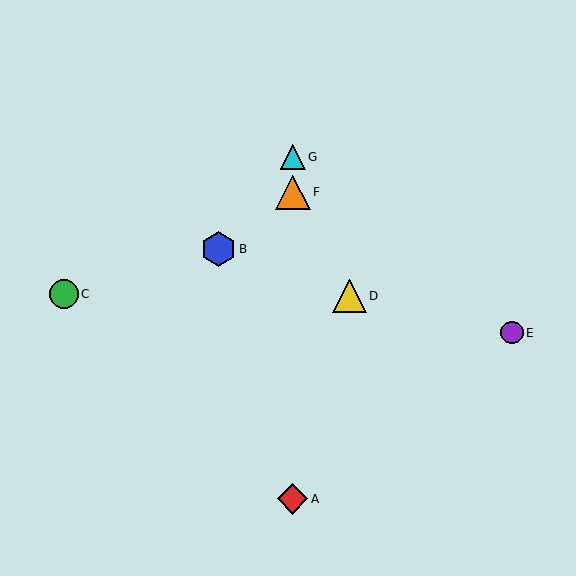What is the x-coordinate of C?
Object C is at x≈64.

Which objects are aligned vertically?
Objects A, F, G are aligned vertically.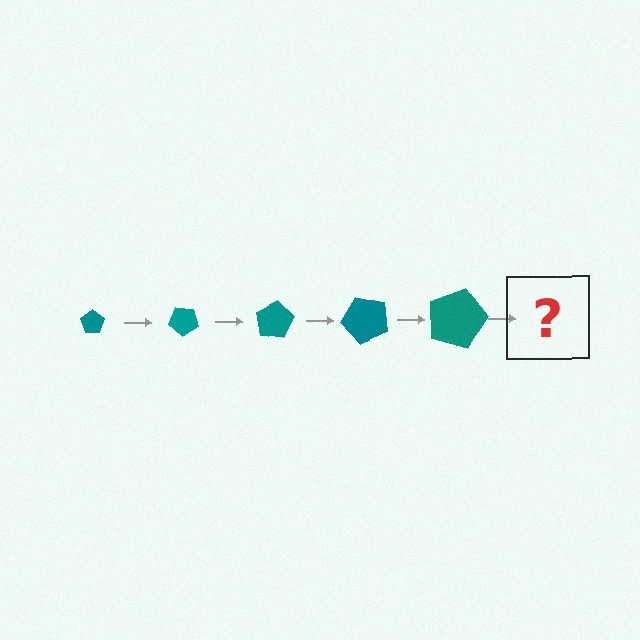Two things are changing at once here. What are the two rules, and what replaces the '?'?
The two rules are that the pentagon grows larger each step and it rotates 40 degrees each step. The '?' should be a pentagon, larger than the previous one and rotated 200 degrees from the start.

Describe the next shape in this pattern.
It should be a pentagon, larger than the previous one and rotated 200 degrees from the start.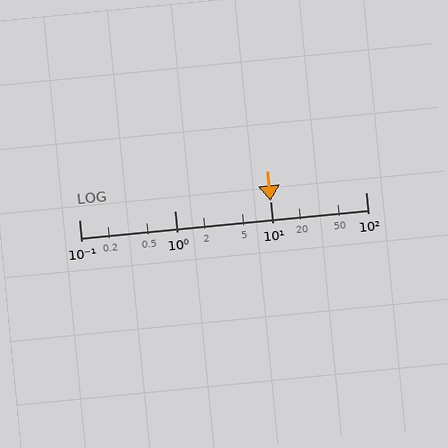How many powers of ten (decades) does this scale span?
The scale spans 3 decades, from 0.1 to 100.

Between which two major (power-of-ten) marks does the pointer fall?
The pointer is between 10 and 100.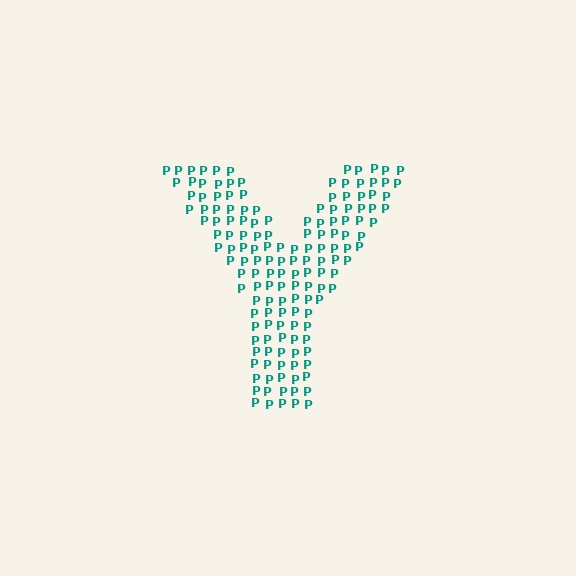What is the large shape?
The large shape is the letter Y.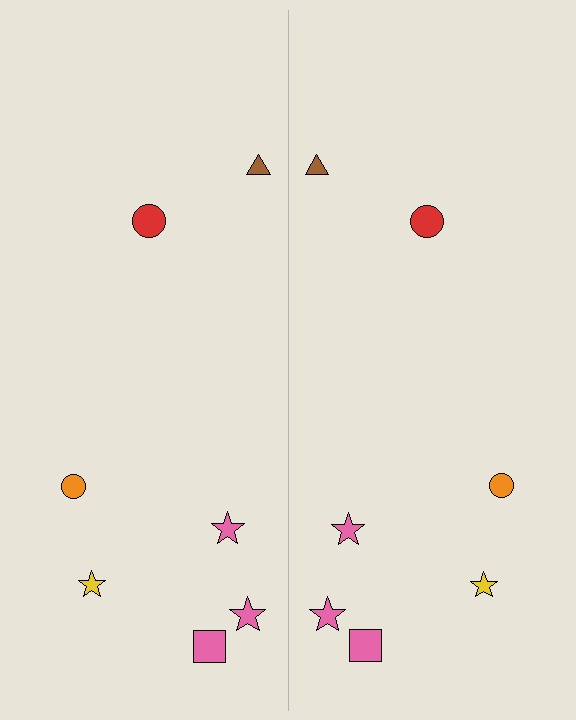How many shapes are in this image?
There are 14 shapes in this image.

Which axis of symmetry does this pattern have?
The pattern has a vertical axis of symmetry running through the center of the image.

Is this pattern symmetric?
Yes, this pattern has bilateral (reflection) symmetry.